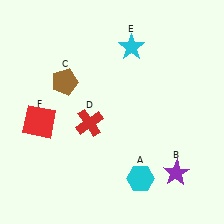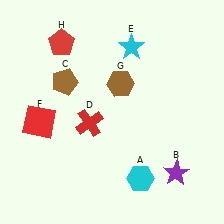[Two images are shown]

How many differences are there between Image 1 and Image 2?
There are 2 differences between the two images.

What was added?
A brown hexagon (G), a red pentagon (H) were added in Image 2.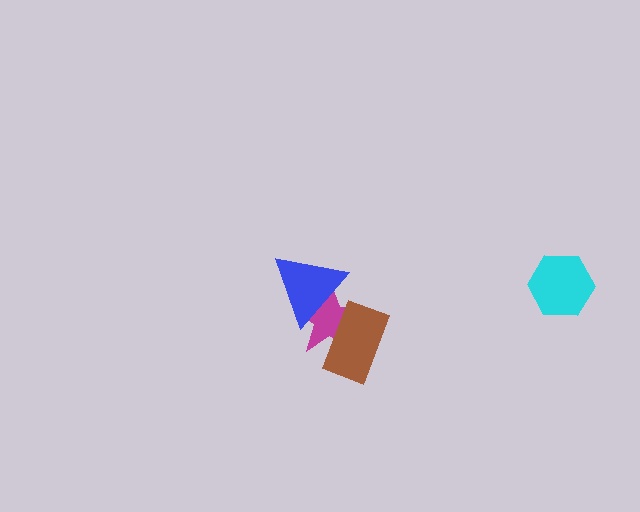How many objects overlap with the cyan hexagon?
0 objects overlap with the cyan hexagon.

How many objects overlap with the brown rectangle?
1 object overlaps with the brown rectangle.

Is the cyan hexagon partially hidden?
No, no other shape covers it.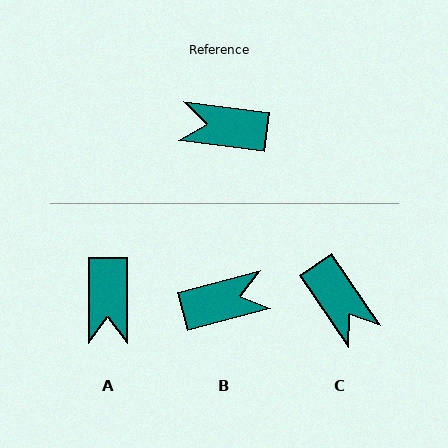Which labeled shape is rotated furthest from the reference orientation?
B, about 158 degrees away.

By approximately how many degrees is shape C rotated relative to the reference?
Approximately 131 degrees counter-clockwise.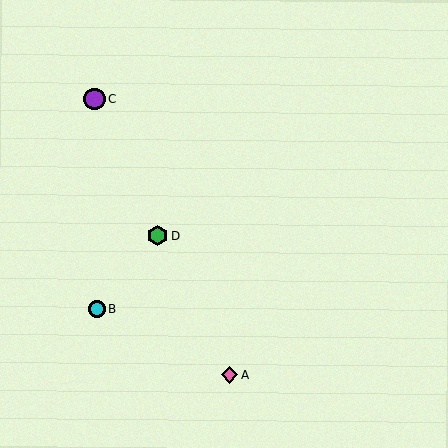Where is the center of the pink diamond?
The center of the pink diamond is at (229, 375).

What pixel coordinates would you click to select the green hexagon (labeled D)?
Click at (158, 236) to select the green hexagon D.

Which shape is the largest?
The purple circle (labeled C) is the largest.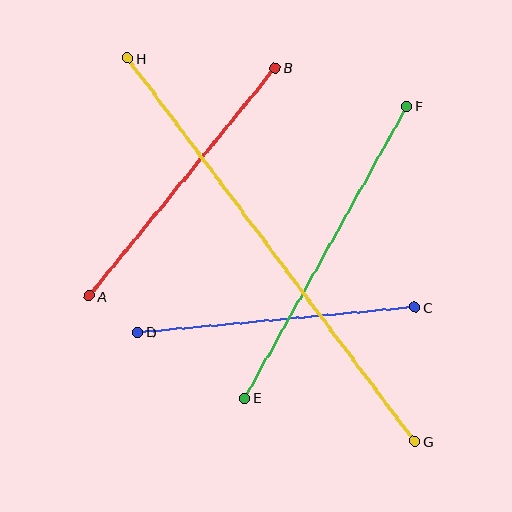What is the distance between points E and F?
The distance is approximately 334 pixels.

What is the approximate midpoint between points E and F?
The midpoint is at approximately (326, 252) pixels.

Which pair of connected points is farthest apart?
Points G and H are farthest apart.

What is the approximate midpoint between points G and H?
The midpoint is at approximately (271, 250) pixels.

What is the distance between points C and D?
The distance is approximately 278 pixels.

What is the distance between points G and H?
The distance is approximately 479 pixels.